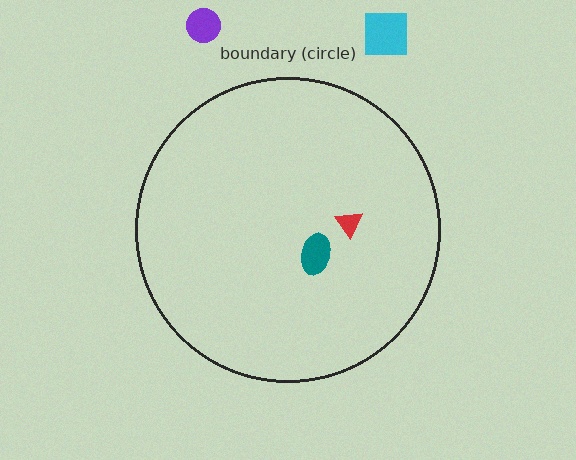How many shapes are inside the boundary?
2 inside, 2 outside.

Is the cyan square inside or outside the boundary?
Outside.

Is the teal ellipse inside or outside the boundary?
Inside.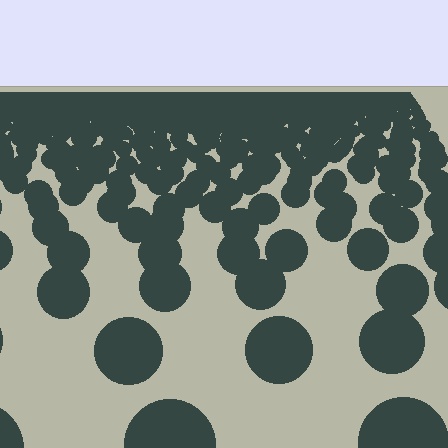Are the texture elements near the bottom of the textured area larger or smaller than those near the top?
Larger. Near the bottom, elements are closer to the viewer and appear at a bigger on-screen size.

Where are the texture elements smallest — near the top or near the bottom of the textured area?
Near the top.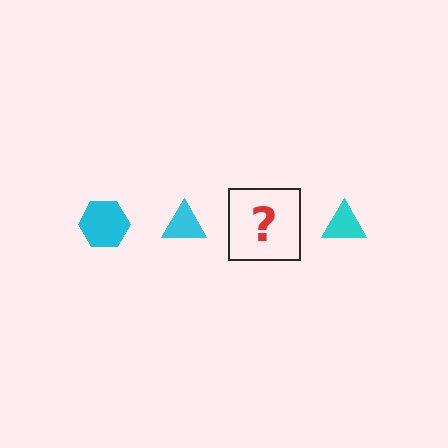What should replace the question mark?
The question mark should be replaced with a cyan hexagon.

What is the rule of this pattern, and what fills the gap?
The rule is that the pattern cycles through hexagon, triangle shapes in cyan. The gap should be filled with a cyan hexagon.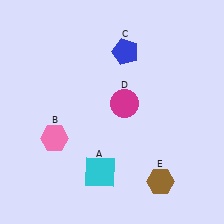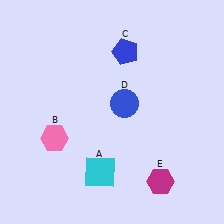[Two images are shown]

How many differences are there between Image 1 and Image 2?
There are 2 differences between the two images.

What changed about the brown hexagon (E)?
In Image 1, E is brown. In Image 2, it changed to magenta.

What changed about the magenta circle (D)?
In Image 1, D is magenta. In Image 2, it changed to blue.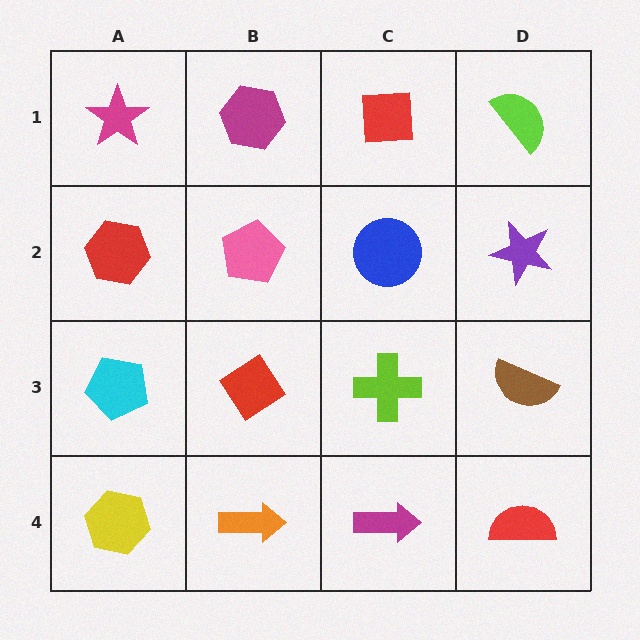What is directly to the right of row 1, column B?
A red square.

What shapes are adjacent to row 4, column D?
A brown semicircle (row 3, column D), a magenta arrow (row 4, column C).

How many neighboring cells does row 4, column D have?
2.